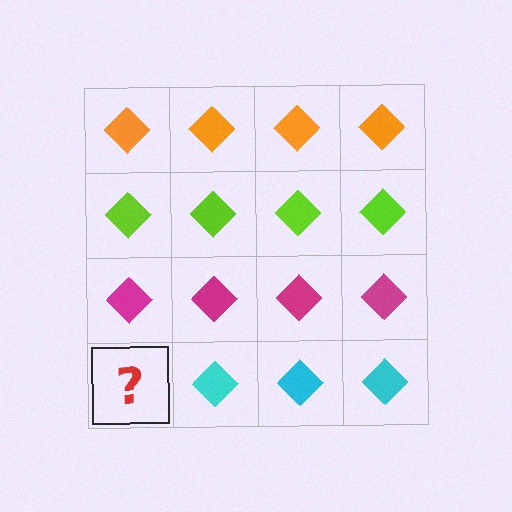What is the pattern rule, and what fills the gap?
The rule is that each row has a consistent color. The gap should be filled with a cyan diamond.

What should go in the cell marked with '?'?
The missing cell should contain a cyan diamond.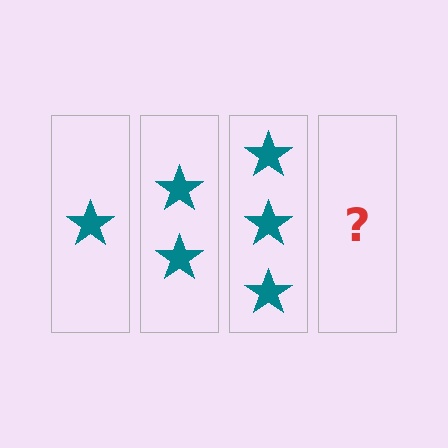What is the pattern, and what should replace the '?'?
The pattern is that each step adds one more star. The '?' should be 4 stars.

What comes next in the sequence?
The next element should be 4 stars.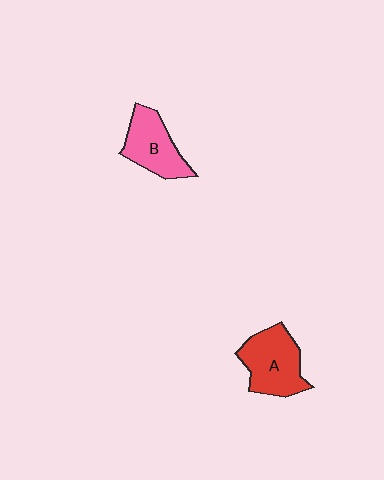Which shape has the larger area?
Shape A (red).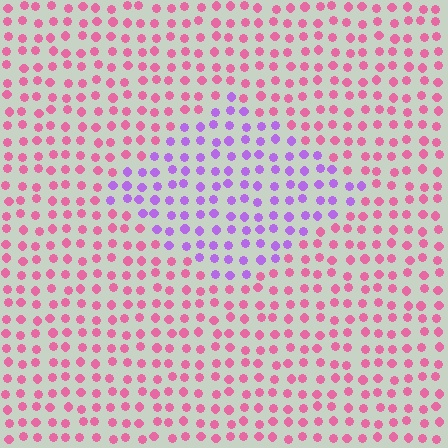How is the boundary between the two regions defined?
The boundary is defined purely by a slight shift in hue (about 56 degrees). Spacing, size, and orientation are identical on both sides.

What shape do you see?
I see a diamond.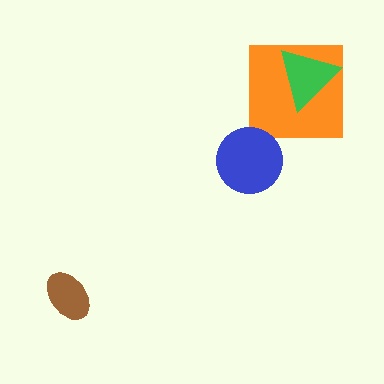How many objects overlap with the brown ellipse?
0 objects overlap with the brown ellipse.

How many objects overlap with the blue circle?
0 objects overlap with the blue circle.